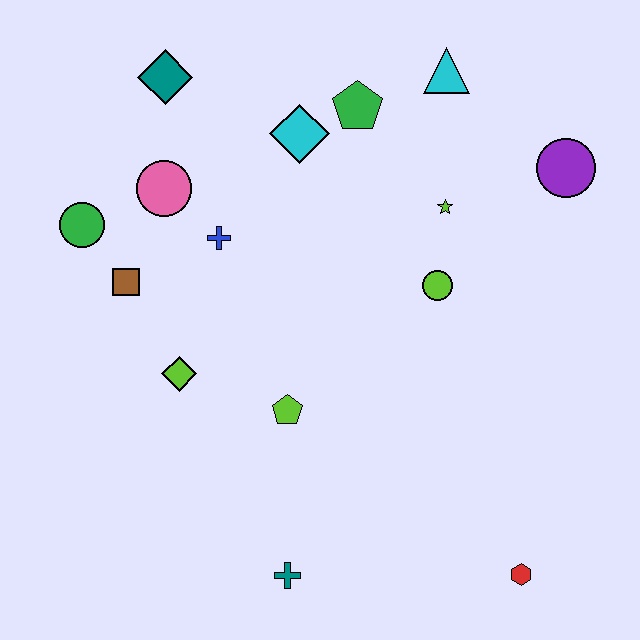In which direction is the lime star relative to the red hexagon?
The lime star is above the red hexagon.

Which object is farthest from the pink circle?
The red hexagon is farthest from the pink circle.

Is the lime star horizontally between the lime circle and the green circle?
No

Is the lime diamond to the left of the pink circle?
No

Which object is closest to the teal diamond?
The pink circle is closest to the teal diamond.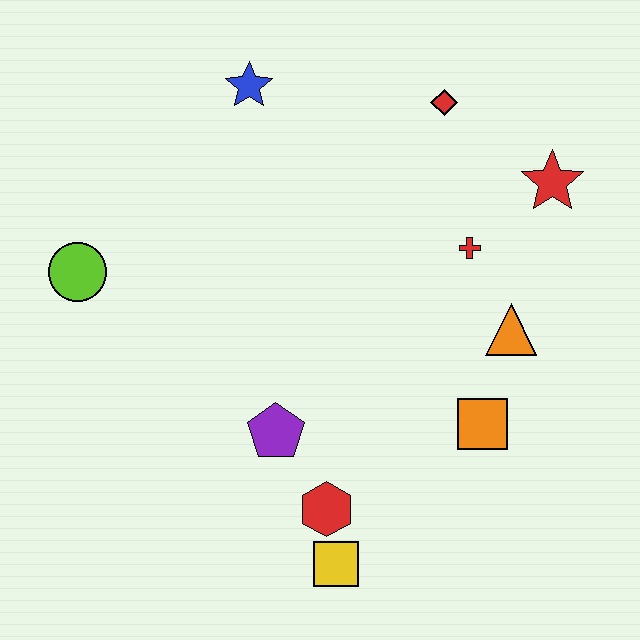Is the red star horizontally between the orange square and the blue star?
No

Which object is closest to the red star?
The red cross is closest to the red star.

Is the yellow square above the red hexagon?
No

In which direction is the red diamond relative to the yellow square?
The red diamond is above the yellow square.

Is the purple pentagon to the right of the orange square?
No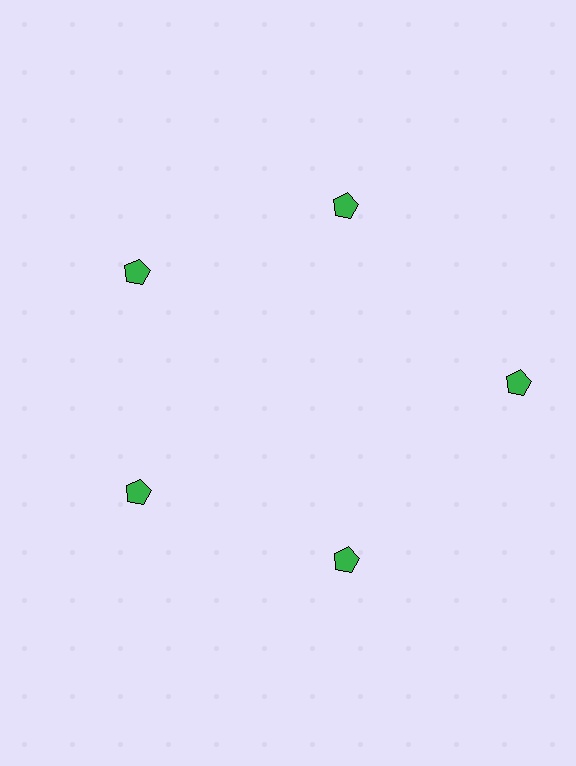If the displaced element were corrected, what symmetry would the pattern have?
It would have 5-fold rotational symmetry — the pattern would map onto itself every 72 degrees.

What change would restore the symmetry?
The symmetry would be restored by moving it inward, back onto the ring so that all 5 pentagons sit at equal angles and equal distance from the center.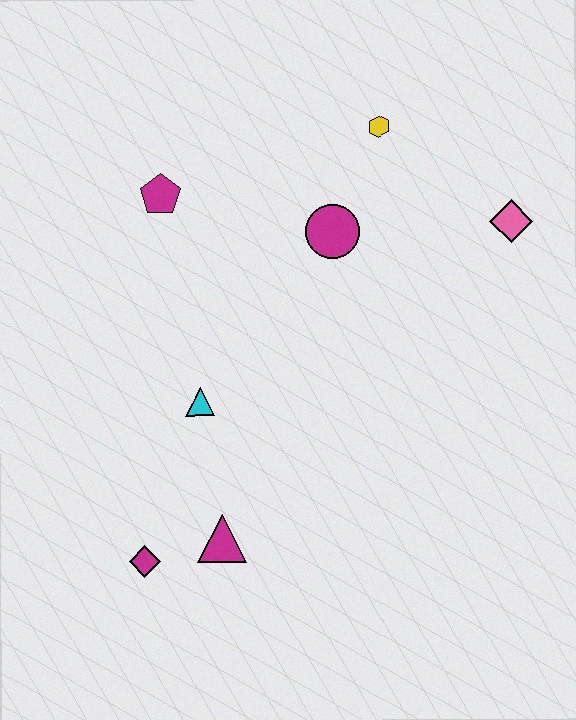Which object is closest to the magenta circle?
The yellow hexagon is closest to the magenta circle.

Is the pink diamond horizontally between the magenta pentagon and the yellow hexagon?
No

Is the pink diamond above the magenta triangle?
Yes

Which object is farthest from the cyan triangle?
The pink diamond is farthest from the cyan triangle.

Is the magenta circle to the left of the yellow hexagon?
Yes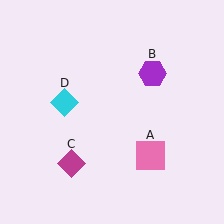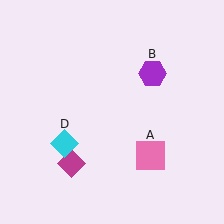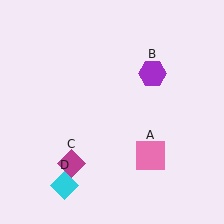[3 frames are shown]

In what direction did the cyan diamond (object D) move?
The cyan diamond (object D) moved down.